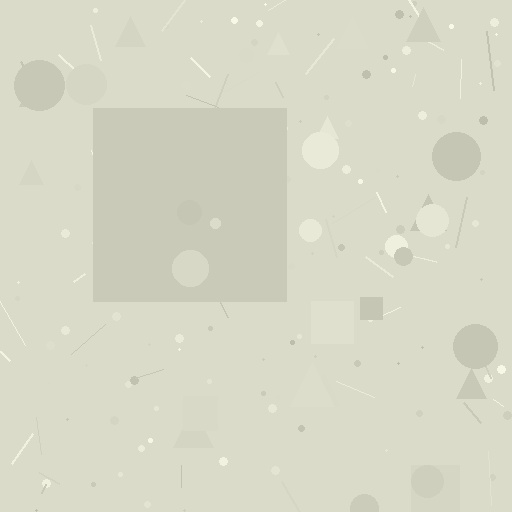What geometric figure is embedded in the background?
A square is embedded in the background.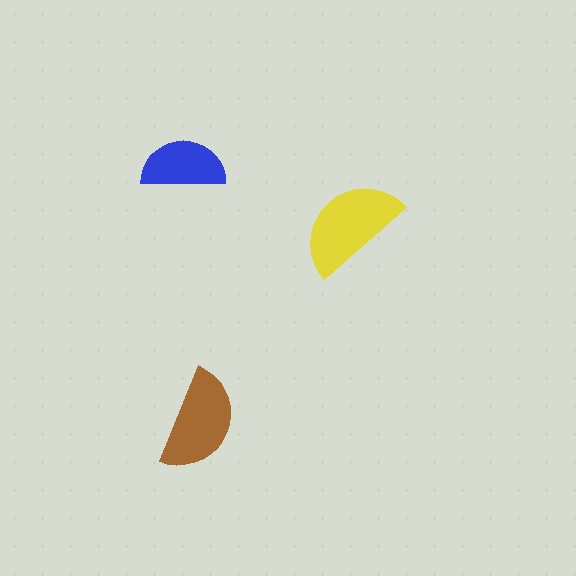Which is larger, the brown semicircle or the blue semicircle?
The brown one.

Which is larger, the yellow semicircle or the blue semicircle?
The yellow one.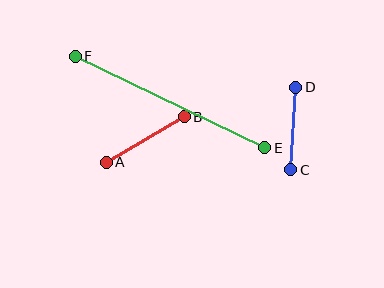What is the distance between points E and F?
The distance is approximately 210 pixels.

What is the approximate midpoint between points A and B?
The midpoint is at approximately (145, 140) pixels.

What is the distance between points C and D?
The distance is approximately 82 pixels.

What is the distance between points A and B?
The distance is approximately 90 pixels.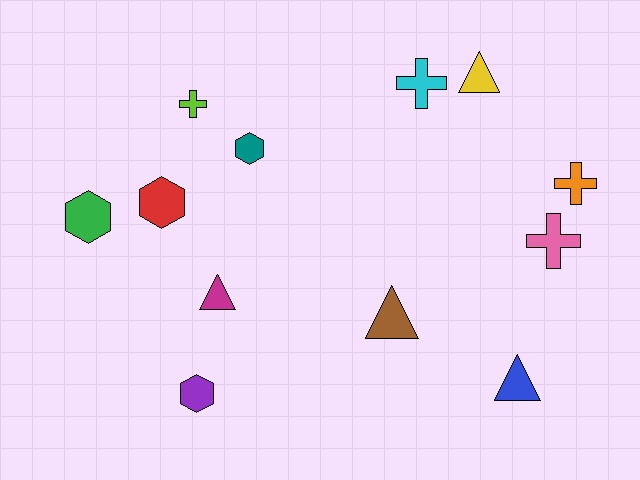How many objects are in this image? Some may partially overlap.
There are 12 objects.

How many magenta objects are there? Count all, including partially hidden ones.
There is 1 magenta object.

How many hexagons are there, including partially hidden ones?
There are 4 hexagons.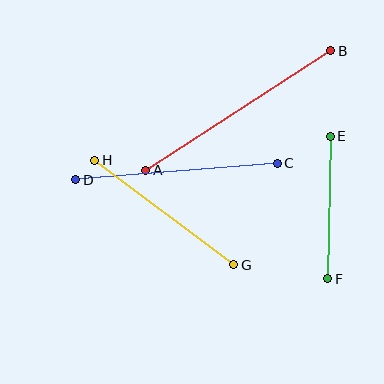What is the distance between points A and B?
The distance is approximately 220 pixels.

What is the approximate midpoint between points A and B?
The midpoint is at approximately (238, 111) pixels.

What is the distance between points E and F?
The distance is approximately 143 pixels.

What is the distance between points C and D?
The distance is approximately 202 pixels.